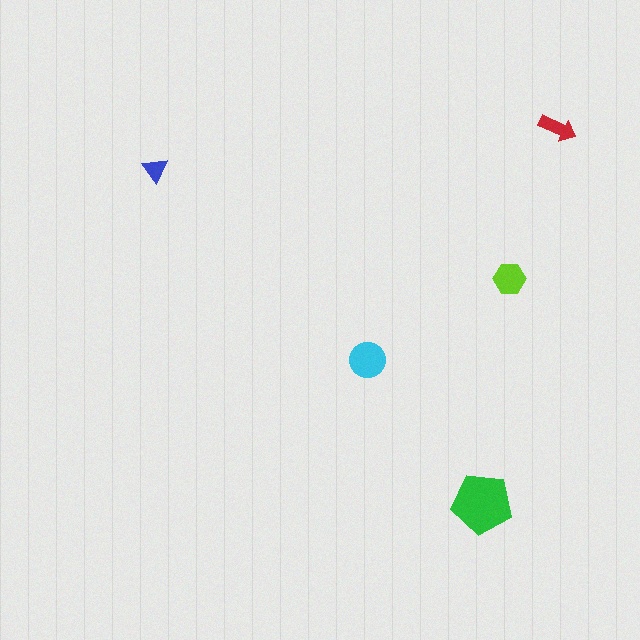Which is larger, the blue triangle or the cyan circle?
The cyan circle.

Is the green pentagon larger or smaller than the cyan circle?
Larger.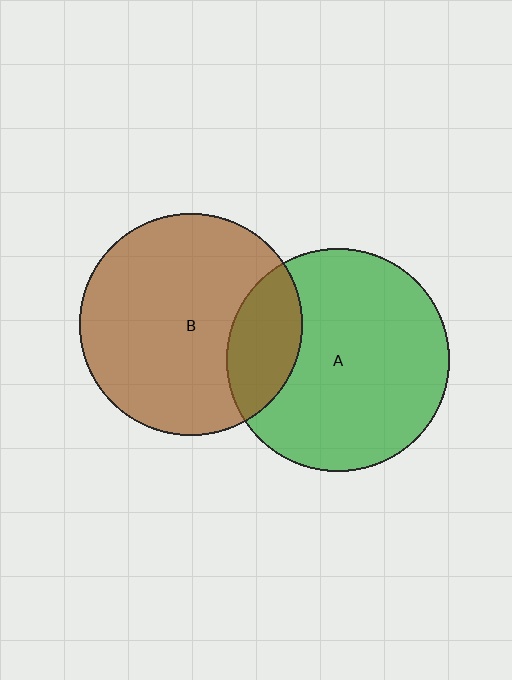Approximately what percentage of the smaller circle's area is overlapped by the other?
Approximately 20%.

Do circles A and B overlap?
Yes.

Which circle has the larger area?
Circle A (green).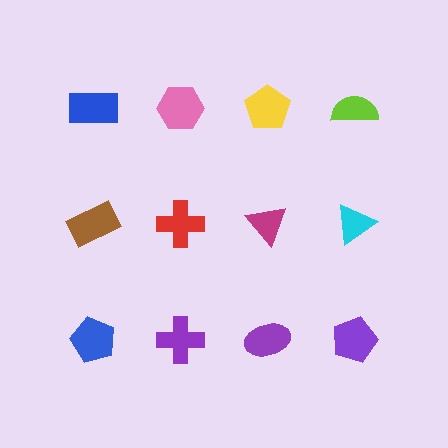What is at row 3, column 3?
A purple ellipse.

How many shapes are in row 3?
4 shapes.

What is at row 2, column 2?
A red cross.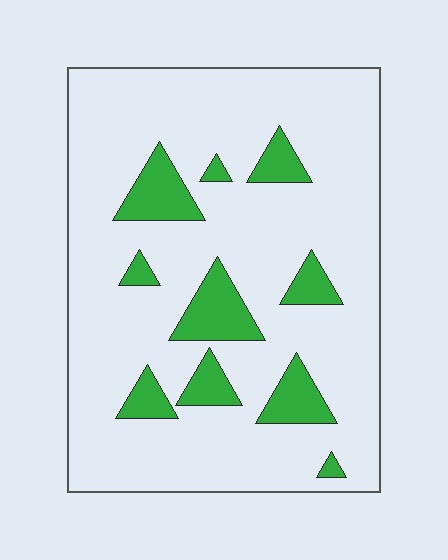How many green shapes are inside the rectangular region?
10.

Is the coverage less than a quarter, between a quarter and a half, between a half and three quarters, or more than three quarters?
Less than a quarter.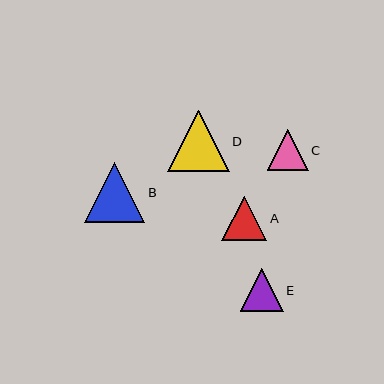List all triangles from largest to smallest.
From largest to smallest: D, B, A, E, C.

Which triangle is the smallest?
Triangle C is the smallest with a size of approximately 41 pixels.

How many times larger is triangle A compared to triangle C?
Triangle A is approximately 1.1 times the size of triangle C.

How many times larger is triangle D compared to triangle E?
Triangle D is approximately 1.4 times the size of triangle E.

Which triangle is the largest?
Triangle D is the largest with a size of approximately 61 pixels.